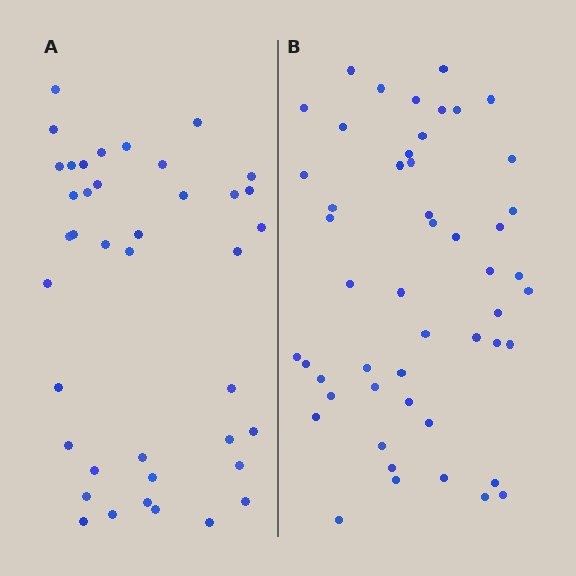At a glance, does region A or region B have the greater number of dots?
Region B (the right region) has more dots.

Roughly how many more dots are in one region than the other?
Region B has roughly 10 or so more dots than region A.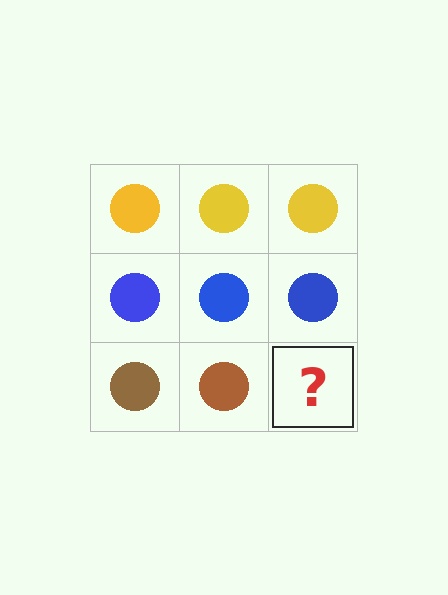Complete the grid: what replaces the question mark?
The question mark should be replaced with a brown circle.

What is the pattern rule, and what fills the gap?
The rule is that each row has a consistent color. The gap should be filled with a brown circle.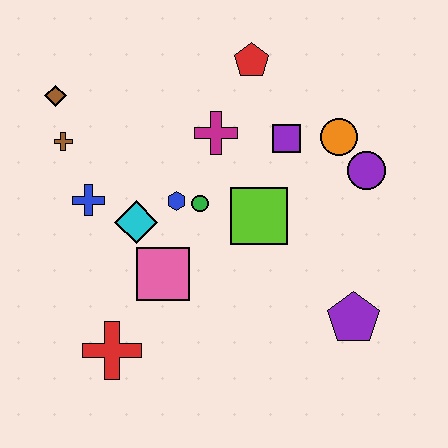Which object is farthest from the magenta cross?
The red cross is farthest from the magenta cross.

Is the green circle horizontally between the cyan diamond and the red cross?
No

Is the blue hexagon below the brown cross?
Yes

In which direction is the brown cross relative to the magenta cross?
The brown cross is to the left of the magenta cross.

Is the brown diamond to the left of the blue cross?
Yes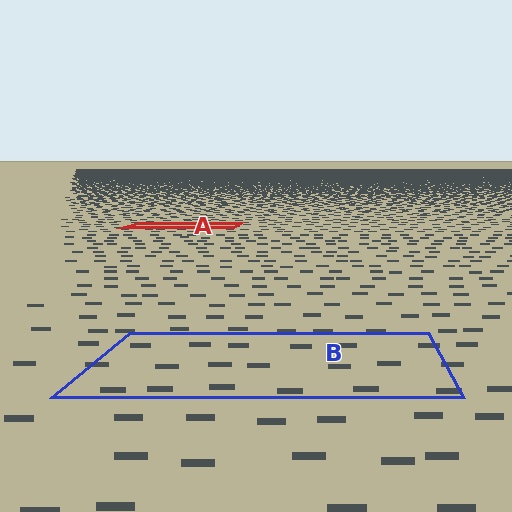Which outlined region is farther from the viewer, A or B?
Region A is farther from the viewer — the texture elements inside it appear smaller and more densely packed.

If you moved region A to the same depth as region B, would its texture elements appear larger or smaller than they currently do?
They would appear larger. At a closer depth, the same texture elements are projected at a bigger on-screen size.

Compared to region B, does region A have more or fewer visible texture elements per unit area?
Region A has more texture elements per unit area — they are packed more densely because it is farther away.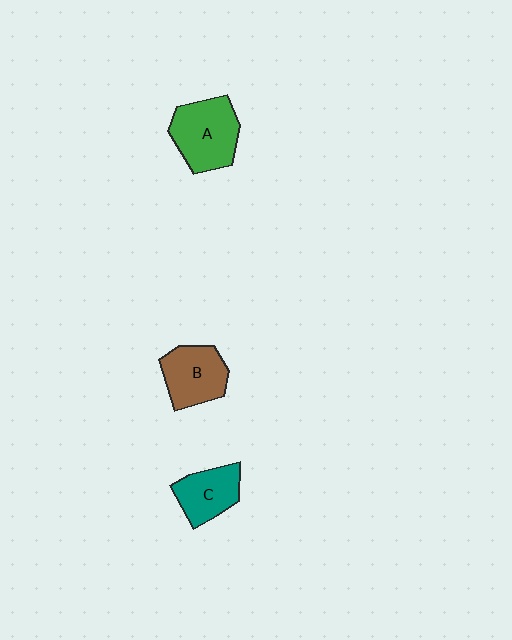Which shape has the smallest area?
Shape C (teal).